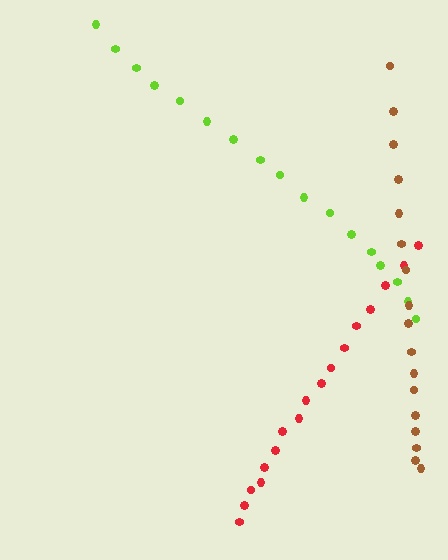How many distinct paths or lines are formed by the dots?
There are 3 distinct paths.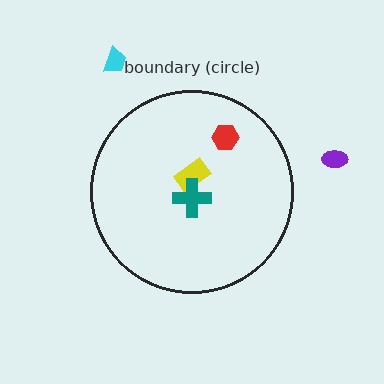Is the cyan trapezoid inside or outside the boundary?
Outside.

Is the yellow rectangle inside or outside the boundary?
Inside.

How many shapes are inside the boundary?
3 inside, 2 outside.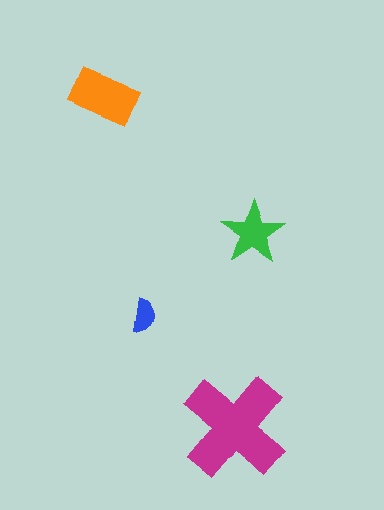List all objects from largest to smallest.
The magenta cross, the orange rectangle, the green star, the blue semicircle.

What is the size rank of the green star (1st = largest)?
3rd.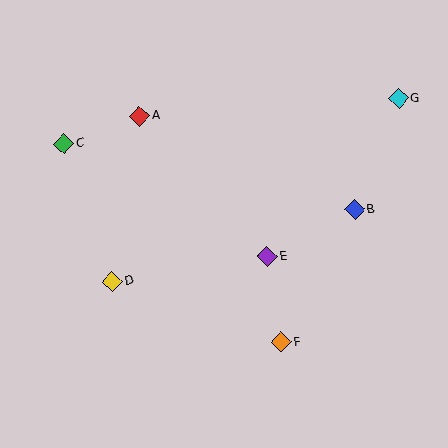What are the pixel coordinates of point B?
Point B is at (355, 210).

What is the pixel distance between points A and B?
The distance between A and B is 235 pixels.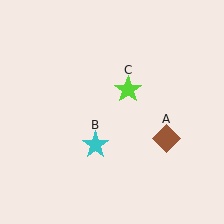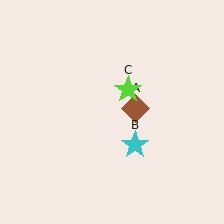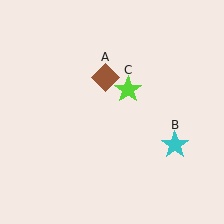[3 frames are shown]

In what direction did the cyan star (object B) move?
The cyan star (object B) moved right.